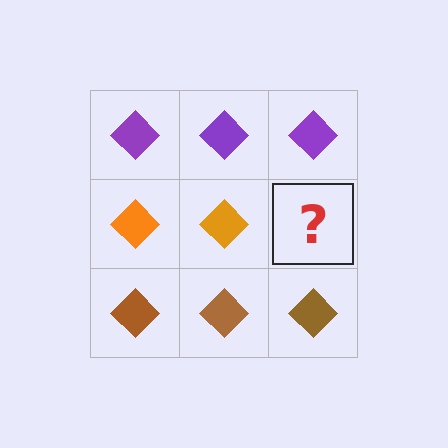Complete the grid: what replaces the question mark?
The question mark should be replaced with an orange diamond.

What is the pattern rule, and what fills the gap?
The rule is that each row has a consistent color. The gap should be filled with an orange diamond.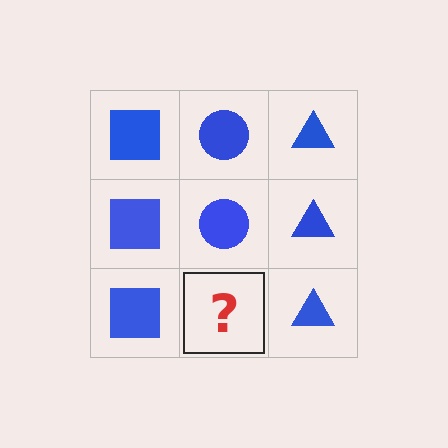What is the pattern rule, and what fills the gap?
The rule is that each column has a consistent shape. The gap should be filled with a blue circle.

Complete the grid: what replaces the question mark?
The question mark should be replaced with a blue circle.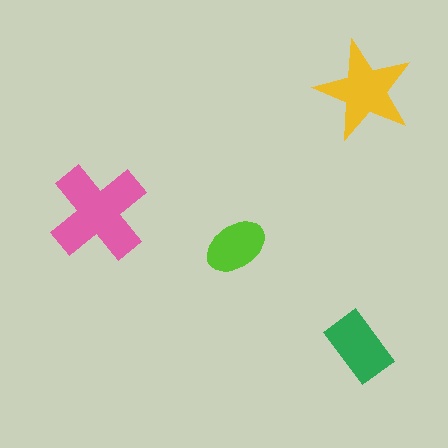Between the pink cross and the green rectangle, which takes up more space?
The pink cross.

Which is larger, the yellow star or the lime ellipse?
The yellow star.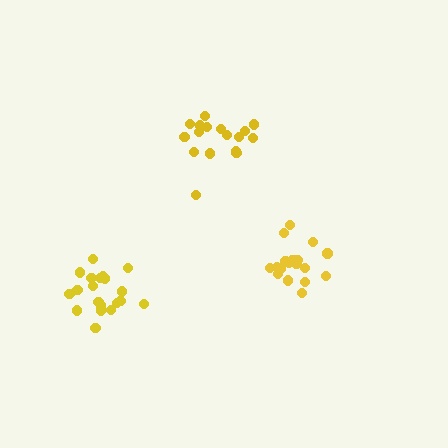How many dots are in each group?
Group 1: 17 dots, Group 2: 19 dots, Group 3: 20 dots (56 total).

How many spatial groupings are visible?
There are 3 spatial groupings.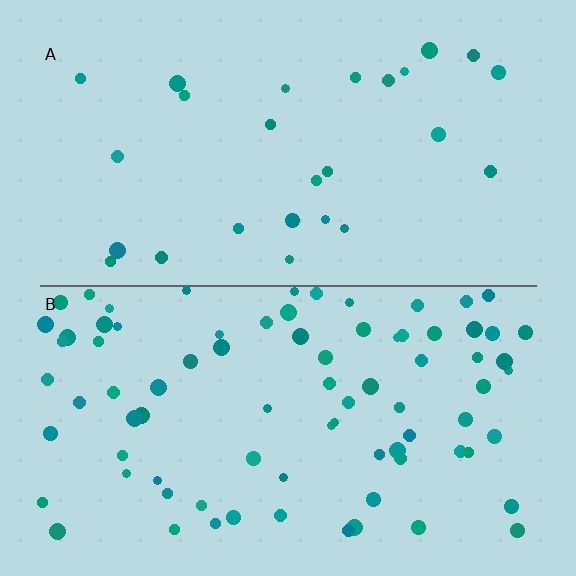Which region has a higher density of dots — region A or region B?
B (the bottom).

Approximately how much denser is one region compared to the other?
Approximately 3.1× — region B over region A.